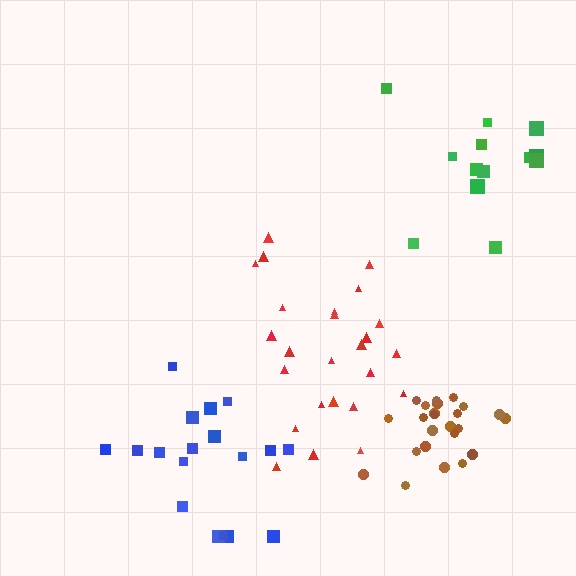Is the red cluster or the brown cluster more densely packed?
Brown.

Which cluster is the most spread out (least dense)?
Blue.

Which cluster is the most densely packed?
Brown.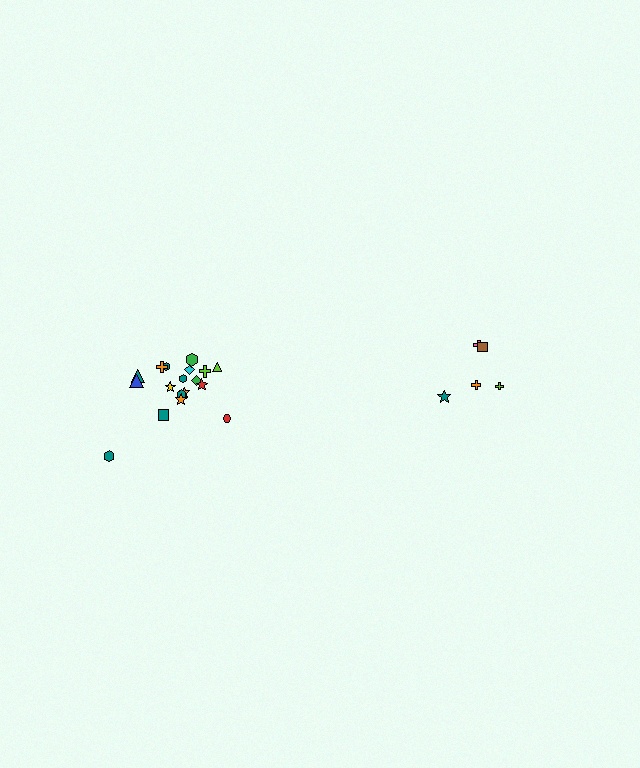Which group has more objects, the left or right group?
The left group.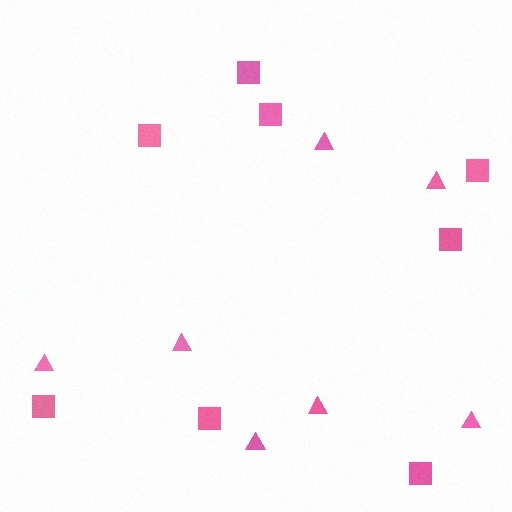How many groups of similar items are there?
There are 2 groups: one group of triangles (7) and one group of squares (8).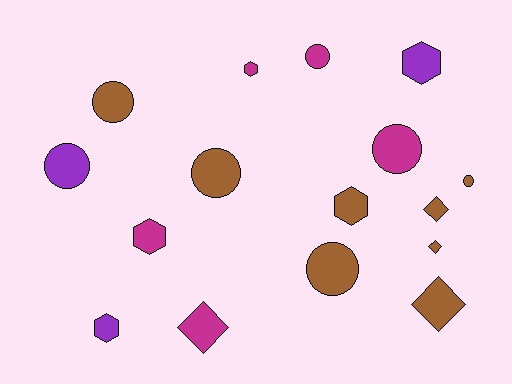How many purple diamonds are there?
There are no purple diamonds.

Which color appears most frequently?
Brown, with 8 objects.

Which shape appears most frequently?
Circle, with 7 objects.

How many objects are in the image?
There are 16 objects.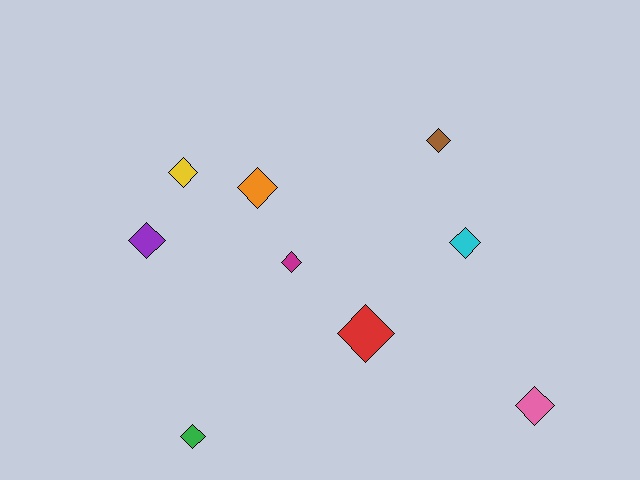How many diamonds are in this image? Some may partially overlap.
There are 9 diamonds.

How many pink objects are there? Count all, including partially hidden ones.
There is 1 pink object.